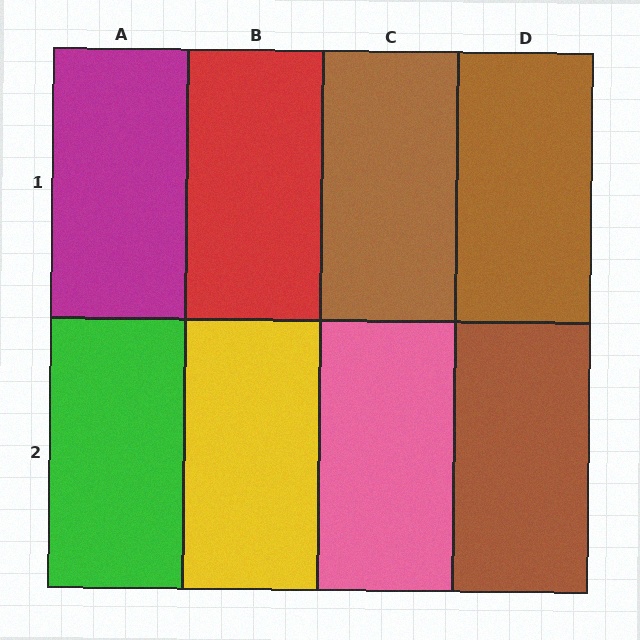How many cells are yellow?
1 cell is yellow.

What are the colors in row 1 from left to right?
Magenta, red, brown, brown.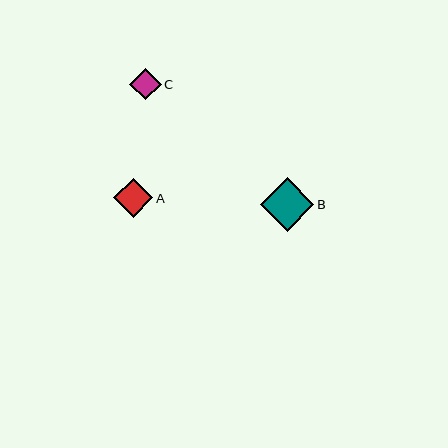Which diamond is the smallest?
Diamond C is the smallest with a size of approximately 31 pixels.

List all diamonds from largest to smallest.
From largest to smallest: B, A, C.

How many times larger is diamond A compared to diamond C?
Diamond A is approximately 1.2 times the size of diamond C.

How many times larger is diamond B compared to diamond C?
Diamond B is approximately 1.7 times the size of diamond C.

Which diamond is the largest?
Diamond B is the largest with a size of approximately 53 pixels.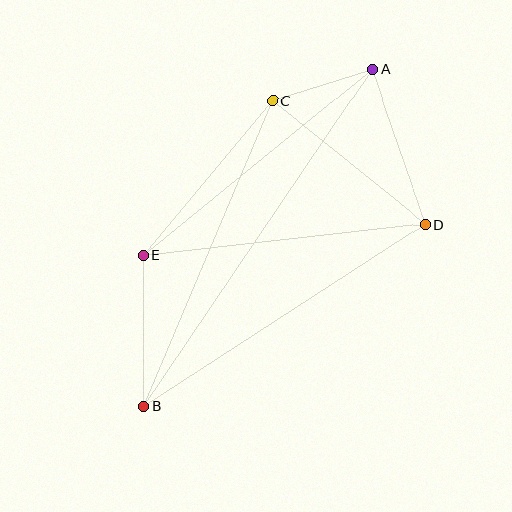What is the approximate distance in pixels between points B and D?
The distance between B and D is approximately 335 pixels.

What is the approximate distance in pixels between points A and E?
The distance between A and E is approximately 294 pixels.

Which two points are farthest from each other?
Points A and B are farthest from each other.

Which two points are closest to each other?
Points A and C are closest to each other.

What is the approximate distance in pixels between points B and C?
The distance between B and C is approximately 332 pixels.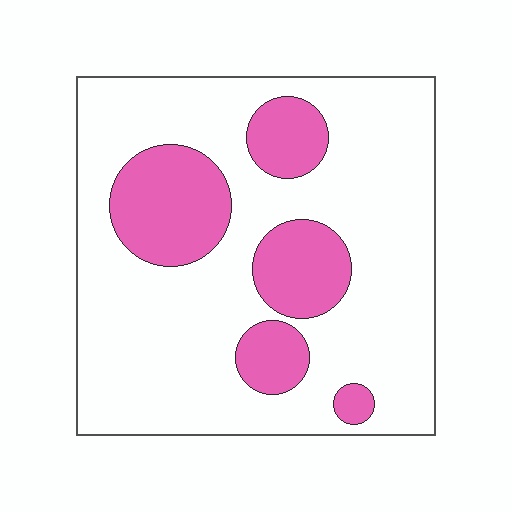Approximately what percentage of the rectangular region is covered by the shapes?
Approximately 25%.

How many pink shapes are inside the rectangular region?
5.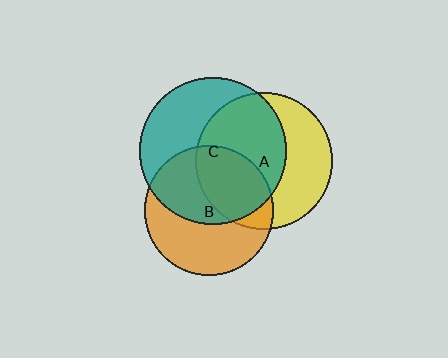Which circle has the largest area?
Circle C (teal).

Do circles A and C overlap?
Yes.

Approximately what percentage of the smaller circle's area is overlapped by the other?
Approximately 60%.